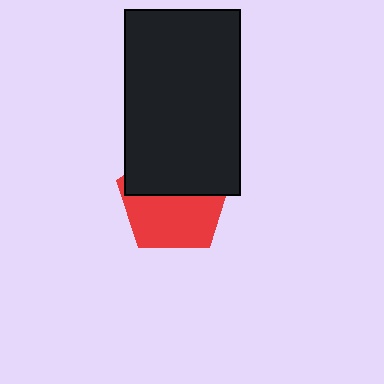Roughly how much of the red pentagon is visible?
About half of it is visible (roughly 54%).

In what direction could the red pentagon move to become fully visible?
The red pentagon could move down. That would shift it out from behind the black rectangle entirely.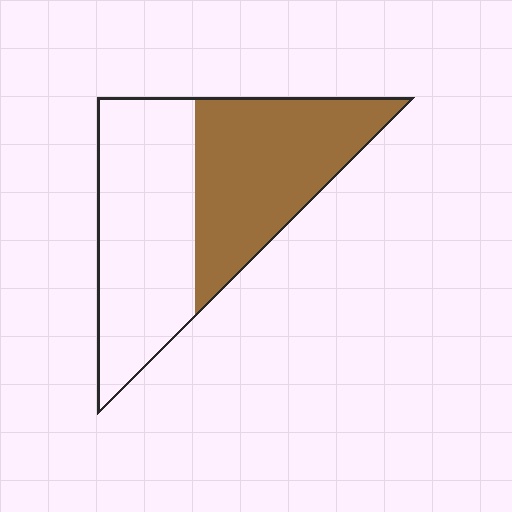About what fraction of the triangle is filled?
About one half (1/2).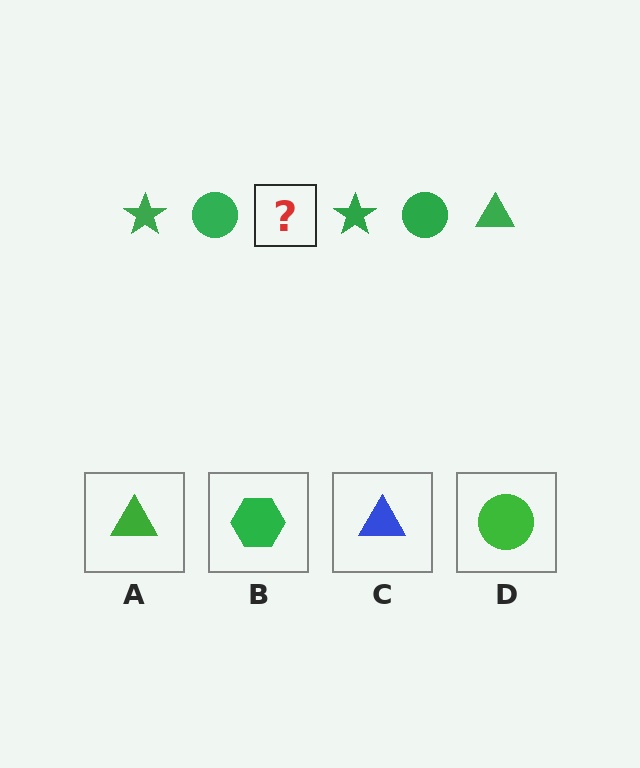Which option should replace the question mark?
Option A.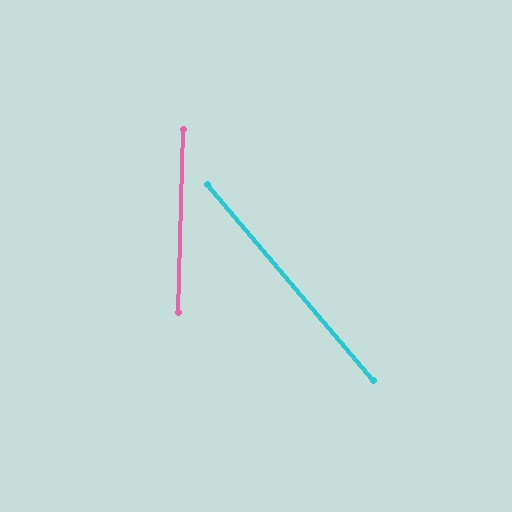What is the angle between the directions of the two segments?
Approximately 41 degrees.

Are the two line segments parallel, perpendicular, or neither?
Neither parallel nor perpendicular — they differ by about 41°.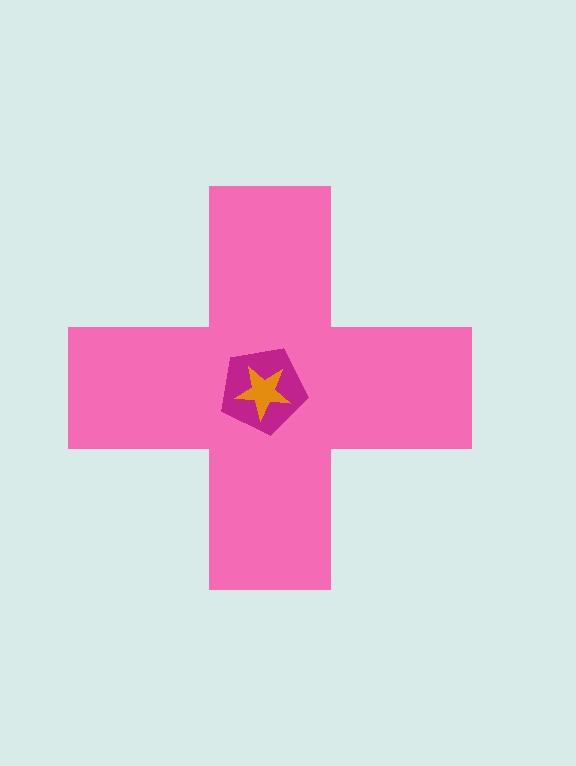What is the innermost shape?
The orange star.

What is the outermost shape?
The pink cross.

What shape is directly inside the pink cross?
The magenta pentagon.